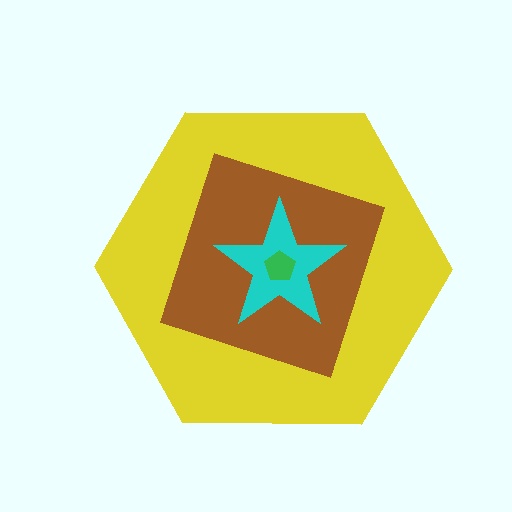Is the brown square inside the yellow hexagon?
Yes.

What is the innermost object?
The green pentagon.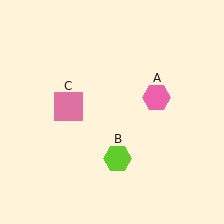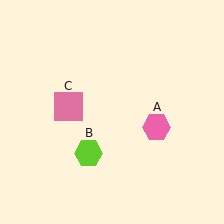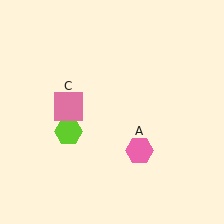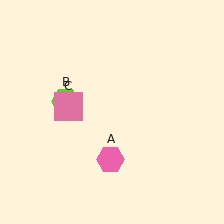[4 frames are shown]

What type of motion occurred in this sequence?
The pink hexagon (object A), lime hexagon (object B) rotated clockwise around the center of the scene.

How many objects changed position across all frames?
2 objects changed position: pink hexagon (object A), lime hexagon (object B).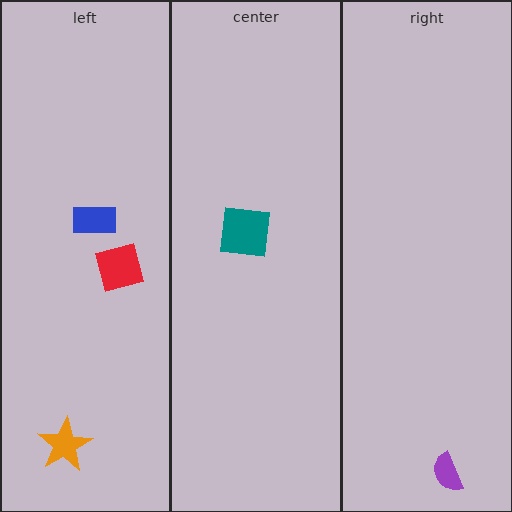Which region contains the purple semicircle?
The right region.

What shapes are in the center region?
The teal square.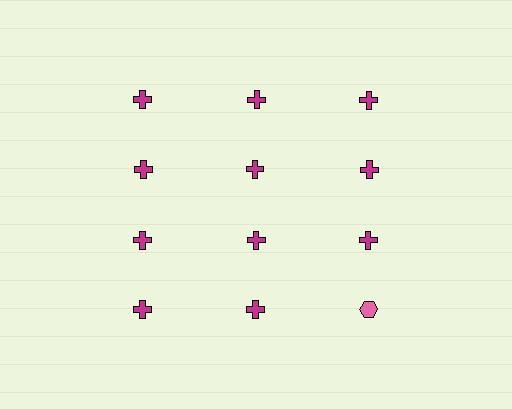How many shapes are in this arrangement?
There are 12 shapes arranged in a grid pattern.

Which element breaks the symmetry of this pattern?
The pink hexagon in the fourth row, center column breaks the symmetry. All other shapes are magenta crosses.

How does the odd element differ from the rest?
It differs in both color (pink instead of magenta) and shape (hexagon instead of cross).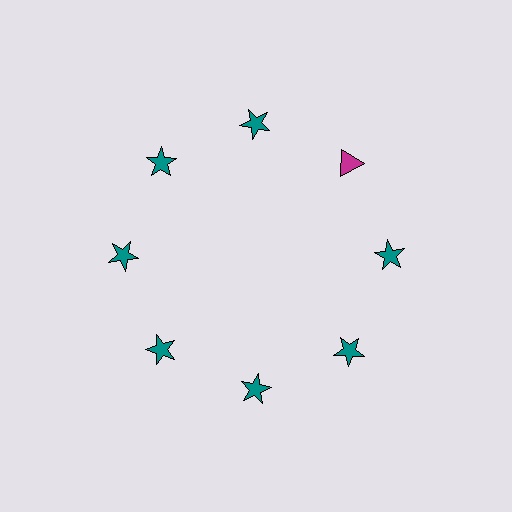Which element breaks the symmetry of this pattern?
The magenta triangle at roughly the 2 o'clock position breaks the symmetry. All other shapes are teal stars.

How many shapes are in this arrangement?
There are 8 shapes arranged in a ring pattern.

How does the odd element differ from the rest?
It differs in both color (magenta instead of teal) and shape (triangle instead of star).